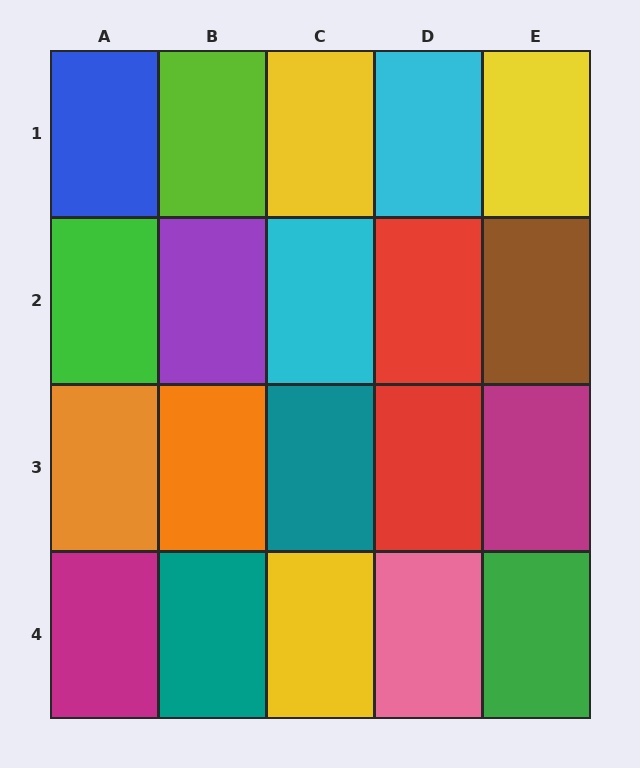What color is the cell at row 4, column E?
Green.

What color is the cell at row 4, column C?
Yellow.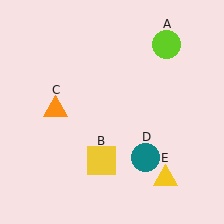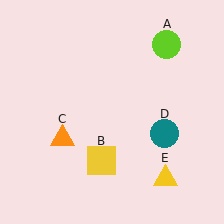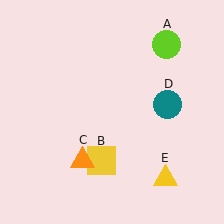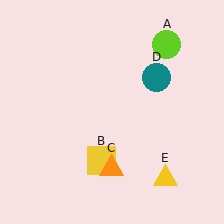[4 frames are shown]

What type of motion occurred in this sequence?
The orange triangle (object C), teal circle (object D) rotated counterclockwise around the center of the scene.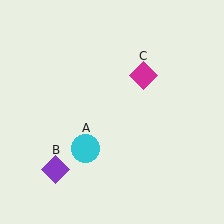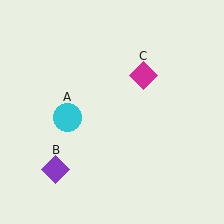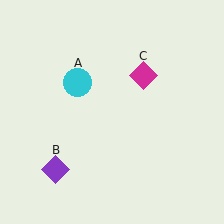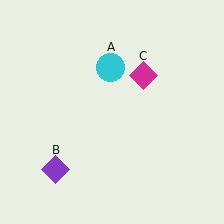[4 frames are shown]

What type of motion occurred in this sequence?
The cyan circle (object A) rotated clockwise around the center of the scene.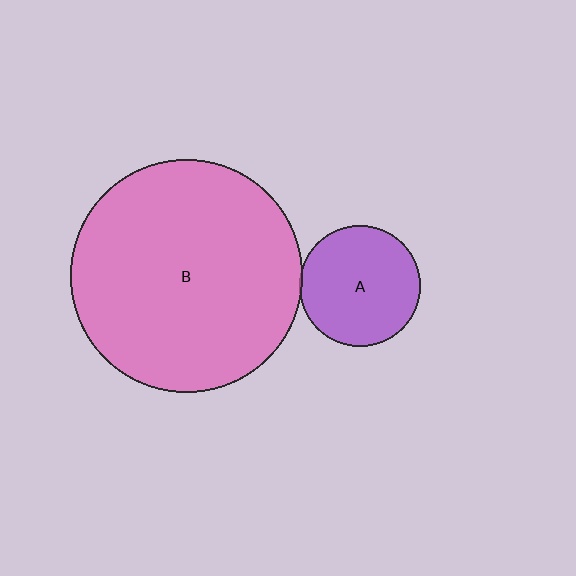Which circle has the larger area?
Circle B (pink).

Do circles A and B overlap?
Yes.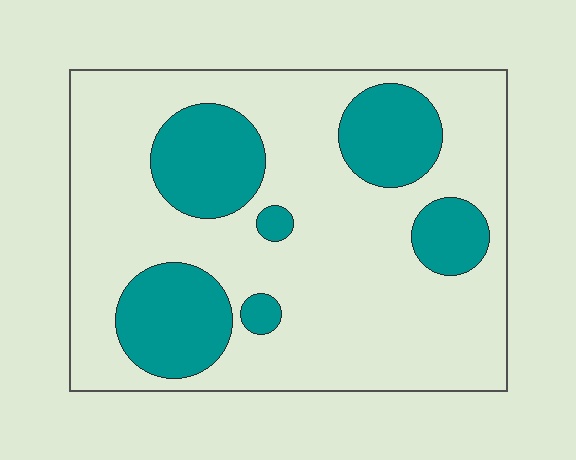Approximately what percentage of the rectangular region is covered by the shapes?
Approximately 25%.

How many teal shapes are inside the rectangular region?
6.